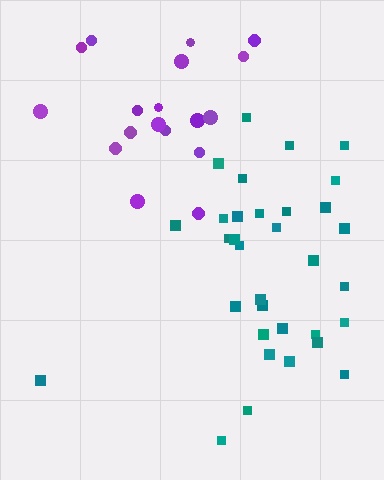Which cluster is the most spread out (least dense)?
Purple.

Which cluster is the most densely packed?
Teal.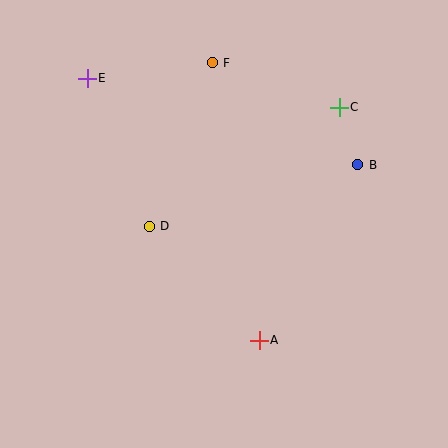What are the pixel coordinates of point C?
Point C is at (339, 107).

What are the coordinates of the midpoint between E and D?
The midpoint between E and D is at (118, 152).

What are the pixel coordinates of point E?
Point E is at (87, 78).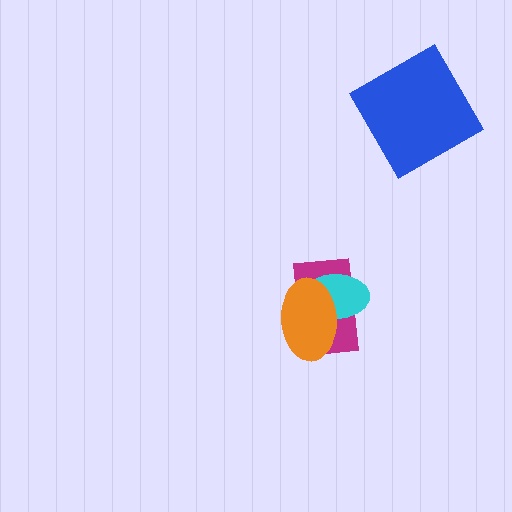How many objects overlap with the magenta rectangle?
2 objects overlap with the magenta rectangle.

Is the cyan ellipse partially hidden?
Yes, it is partially covered by another shape.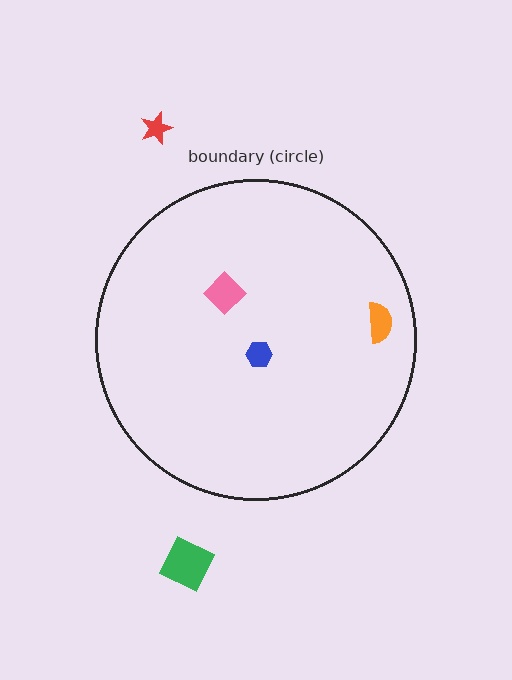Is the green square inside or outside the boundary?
Outside.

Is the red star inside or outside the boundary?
Outside.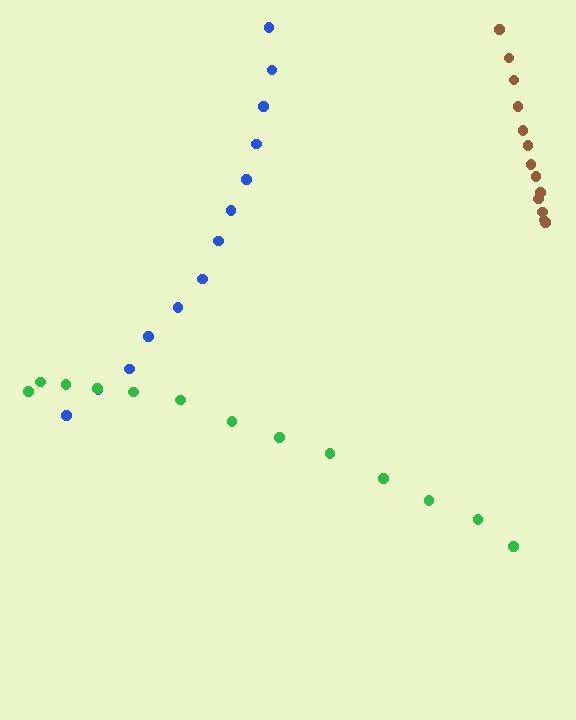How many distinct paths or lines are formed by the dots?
There are 3 distinct paths.